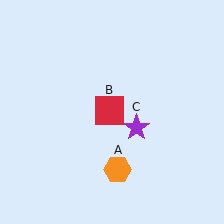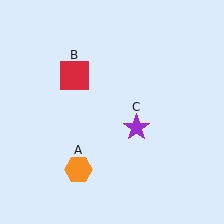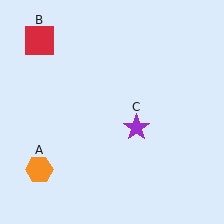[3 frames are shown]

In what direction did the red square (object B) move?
The red square (object B) moved up and to the left.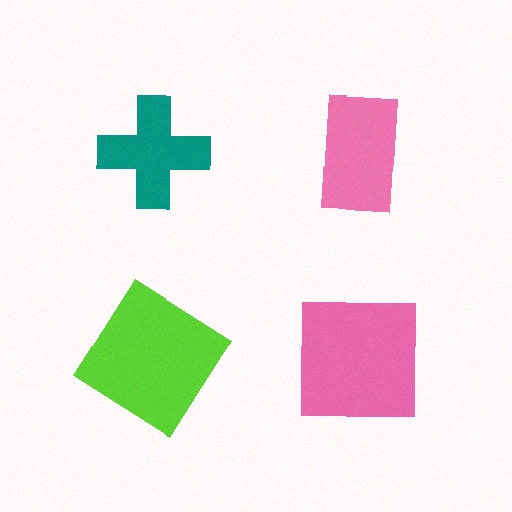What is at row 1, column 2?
A pink rectangle.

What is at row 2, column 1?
A lime diamond.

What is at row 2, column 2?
A pink square.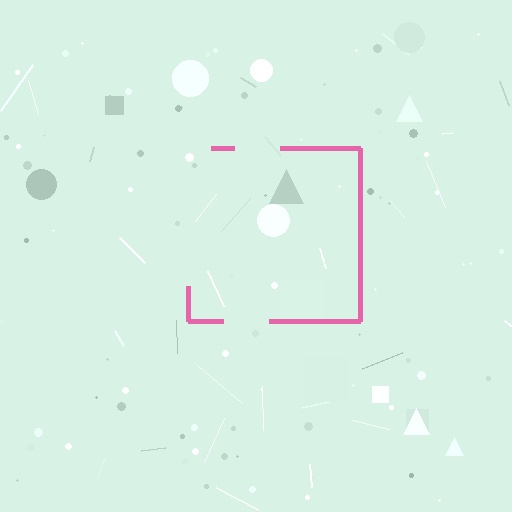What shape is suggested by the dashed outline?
The dashed outline suggests a square.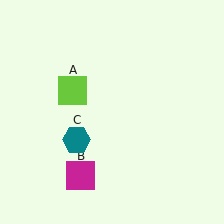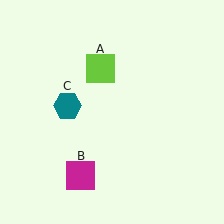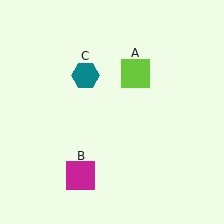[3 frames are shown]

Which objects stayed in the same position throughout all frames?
Magenta square (object B) remained stationary.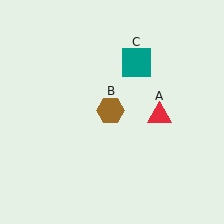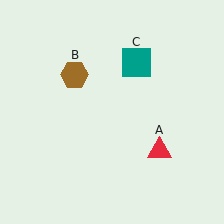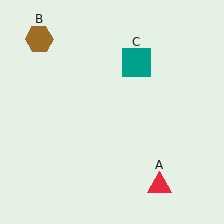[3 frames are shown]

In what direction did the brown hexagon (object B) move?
The brown hexagon (object B) moved up and to the left.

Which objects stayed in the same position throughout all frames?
Teal square (object C) remained stationary.